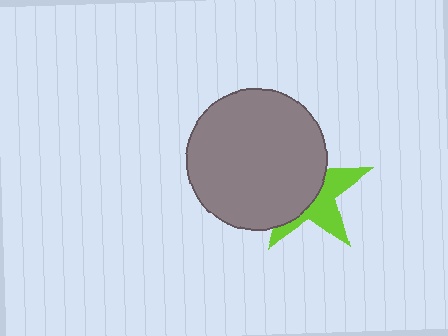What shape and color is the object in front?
The object in front is a gray circle.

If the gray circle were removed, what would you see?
You would see the complete lime star.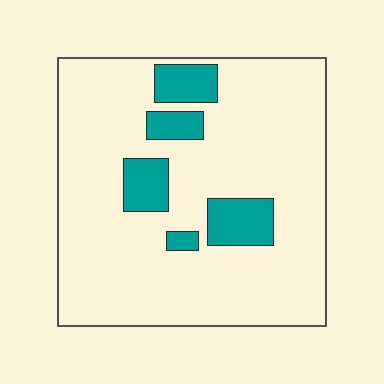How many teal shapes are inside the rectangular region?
5.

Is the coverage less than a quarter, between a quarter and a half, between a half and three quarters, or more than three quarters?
Less than a quarter.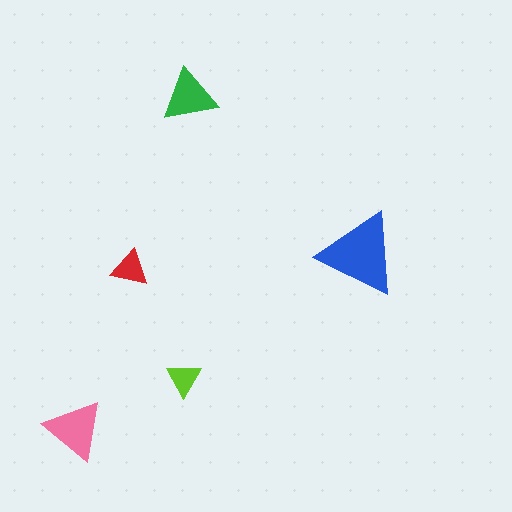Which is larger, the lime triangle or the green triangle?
The green one.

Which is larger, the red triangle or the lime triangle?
The red one.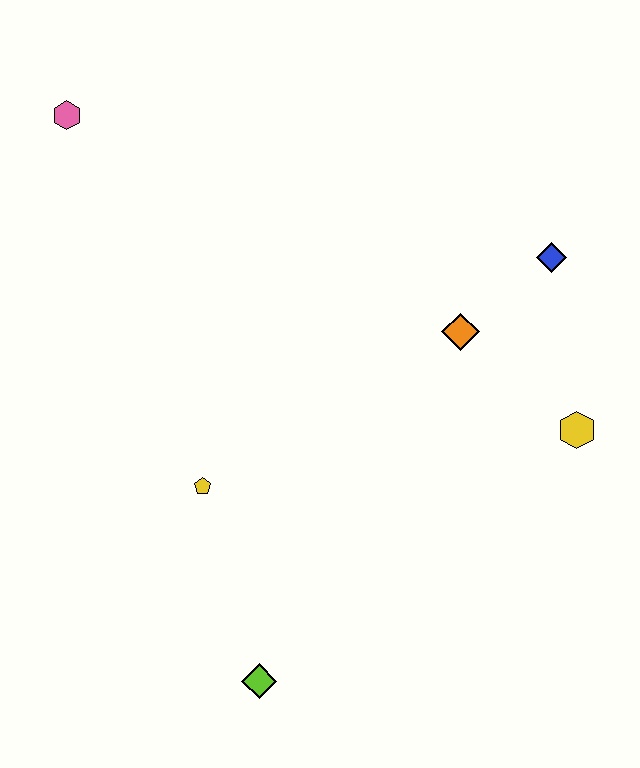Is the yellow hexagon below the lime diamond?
No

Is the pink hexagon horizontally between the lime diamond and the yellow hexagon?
No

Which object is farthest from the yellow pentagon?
The blue diamond is farthest from the yellow pentagon.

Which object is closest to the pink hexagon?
The yellow pentagon is closest to the pink hexagon.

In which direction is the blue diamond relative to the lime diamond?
The blue diamond is above the lime diamond.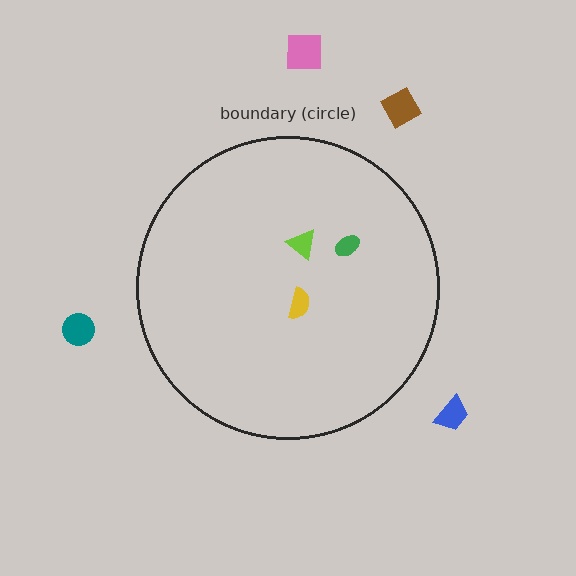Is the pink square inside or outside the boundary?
Outside.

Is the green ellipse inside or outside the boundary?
Inside.